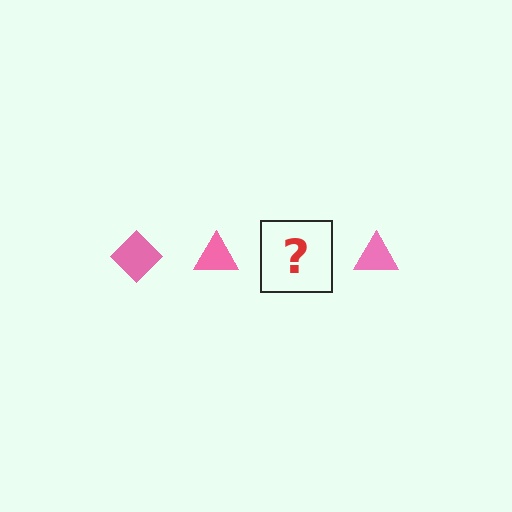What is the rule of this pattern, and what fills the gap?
The rule is that the pattern cycles through diamond, triangle shapes in pink. The gap should be filled with a pink diamond.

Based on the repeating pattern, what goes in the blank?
The blank should be a pink diamond.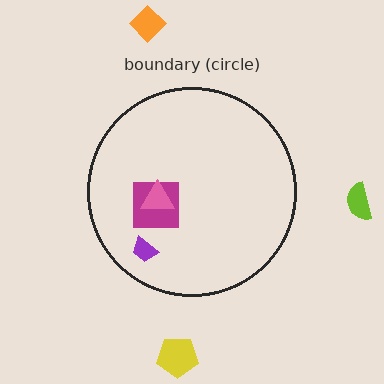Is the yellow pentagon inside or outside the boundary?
Outside.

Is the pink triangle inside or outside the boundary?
Inside.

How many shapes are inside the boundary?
3 inside, 3 outside.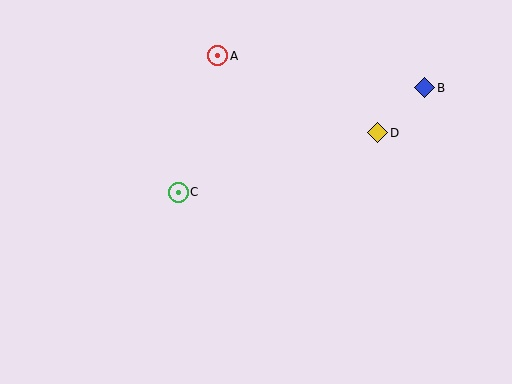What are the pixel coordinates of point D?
Point D is at (378, 133).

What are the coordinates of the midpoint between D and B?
The midpoint between D and B is at (401, 110).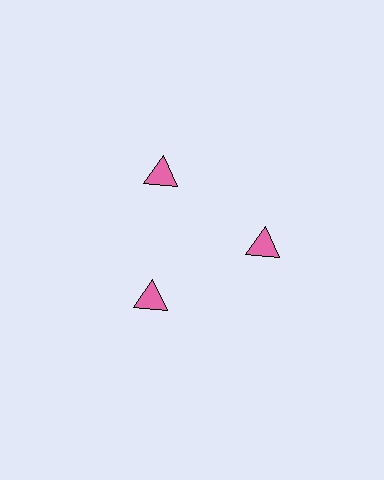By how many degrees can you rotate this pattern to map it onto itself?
The pattern maps onto itself every 120 degrees of rotation.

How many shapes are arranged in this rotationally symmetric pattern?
There are 3 shapes, arranged in 3 groups of 1.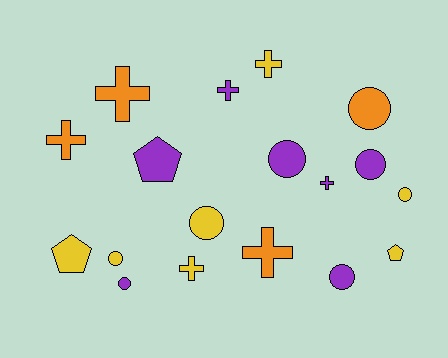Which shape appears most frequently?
Circle, with 8 objects.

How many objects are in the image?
There are 18 objects.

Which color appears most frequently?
Yellow, with 7 objects.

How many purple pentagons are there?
There is 1 purple pentagon.